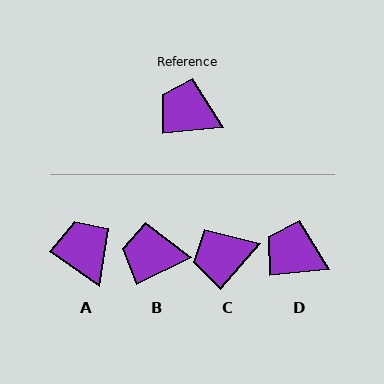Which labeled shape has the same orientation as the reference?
D.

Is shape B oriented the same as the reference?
No, it is off by about 21 degrees.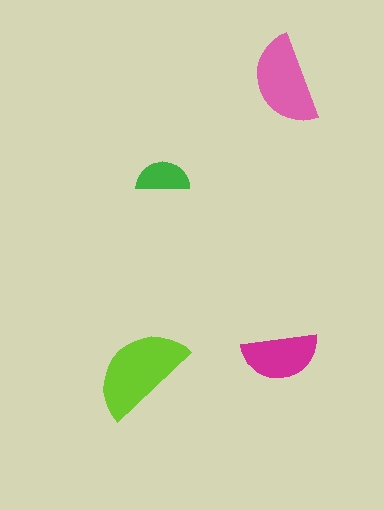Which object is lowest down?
The lime semicircle is bottommost.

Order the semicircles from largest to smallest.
the lime one, the pink one, the magenta one, the green one.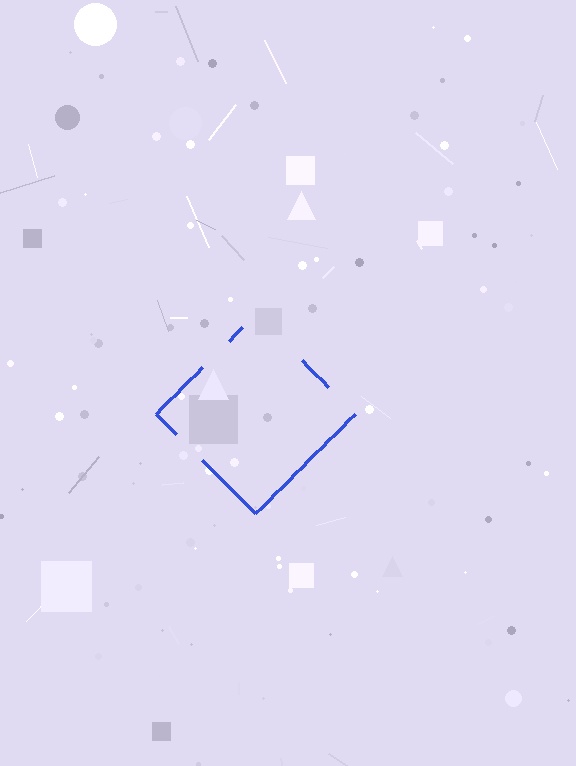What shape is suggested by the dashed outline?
The dashed outline suggests a diamond.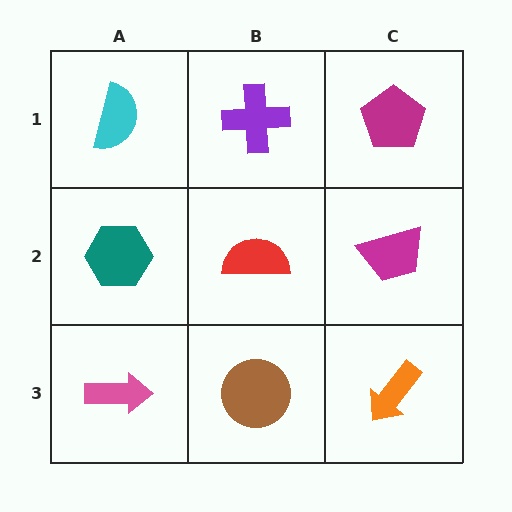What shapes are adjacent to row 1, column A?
A teal hexagon (row 2, column A), a purple cross (row 1, column B).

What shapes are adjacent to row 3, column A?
A teal hexagon (row 2, column A), a brown circle (row 3, column B).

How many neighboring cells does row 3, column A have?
2.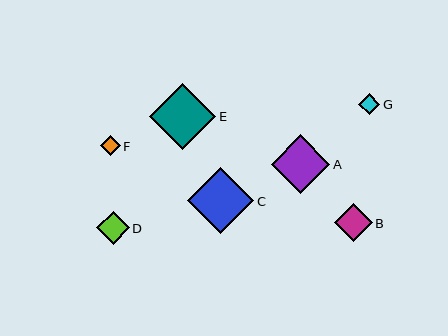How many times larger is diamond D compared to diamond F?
Diamond D is approximately 1.6 times the size of diamond F.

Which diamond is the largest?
Diamond C is the largest with a size of approximately 67 pixels.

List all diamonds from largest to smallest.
From largest to smallest: C, E, A, B, D, G, F.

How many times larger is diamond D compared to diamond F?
Diamond D is approximately 1.6 times the size of diamond F.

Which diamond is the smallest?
Diamond F is the smallest with a size of approximately 20 pixels.